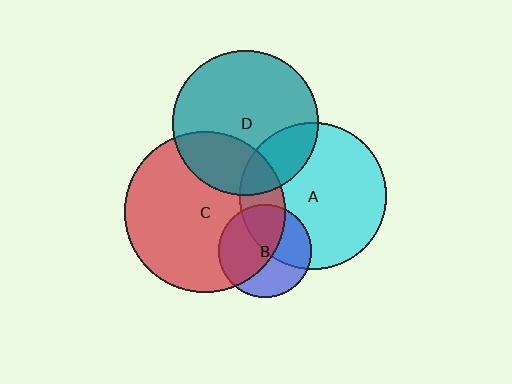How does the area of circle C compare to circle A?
Approximately 1.2 times.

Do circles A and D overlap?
Yes.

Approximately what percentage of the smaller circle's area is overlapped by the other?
Approximately 20%.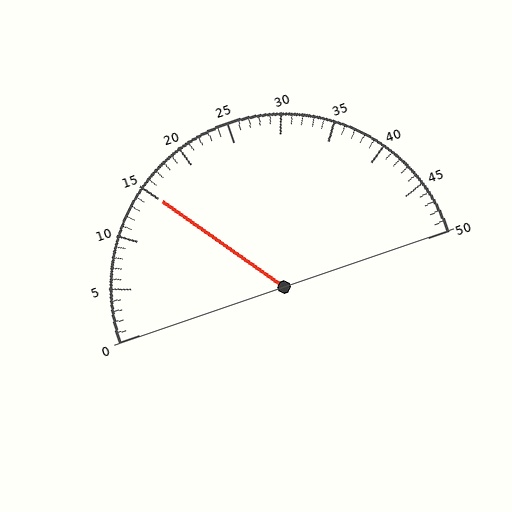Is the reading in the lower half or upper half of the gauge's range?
The reading is in the lower half of the range (0 to 50).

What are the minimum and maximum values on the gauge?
The gauge ranges from 0 to 50.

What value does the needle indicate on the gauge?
The needle indicates approximately 15.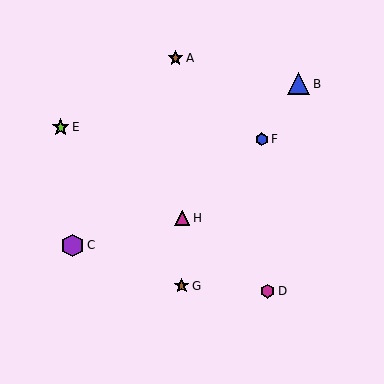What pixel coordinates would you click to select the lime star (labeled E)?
Click at (61, 127) to select the lime star E.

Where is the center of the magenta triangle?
The center of the magenta triangle is at (182, 218).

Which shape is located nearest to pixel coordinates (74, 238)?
The purple hexagon (labeled C) at (73, 245) is nearest to that location.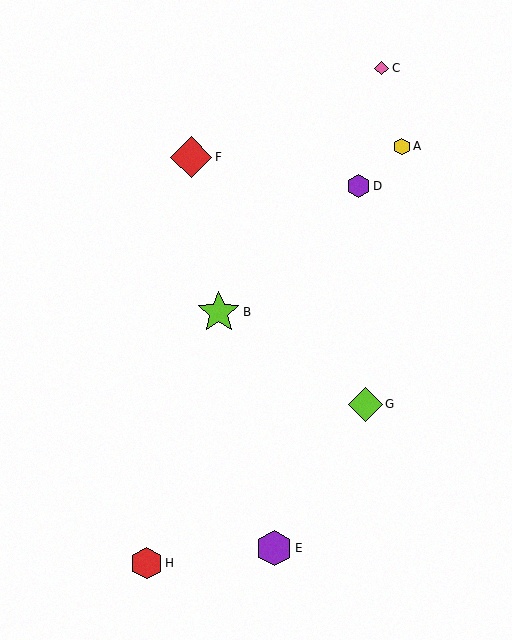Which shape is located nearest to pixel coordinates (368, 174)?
The purple hexagon (labeled D) at (358, 186) is nearest to that location.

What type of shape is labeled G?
Shape G is a lime diamond.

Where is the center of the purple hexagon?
The center of the purple hexagon is at (275, 548).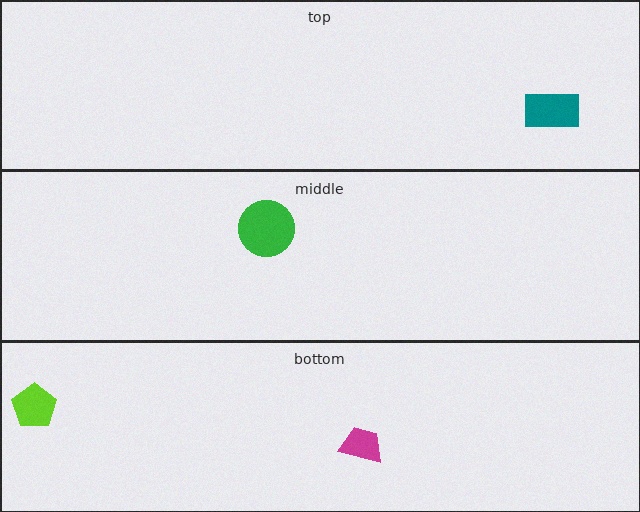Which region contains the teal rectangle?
The top region.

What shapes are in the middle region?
The green circle.